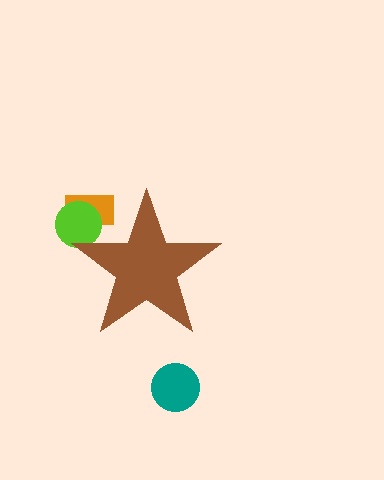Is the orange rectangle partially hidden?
Yes, the orange rectangle is partially hidden behind the brown star.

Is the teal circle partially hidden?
No, the teal circle is fully visible.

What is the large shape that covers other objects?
A brown star.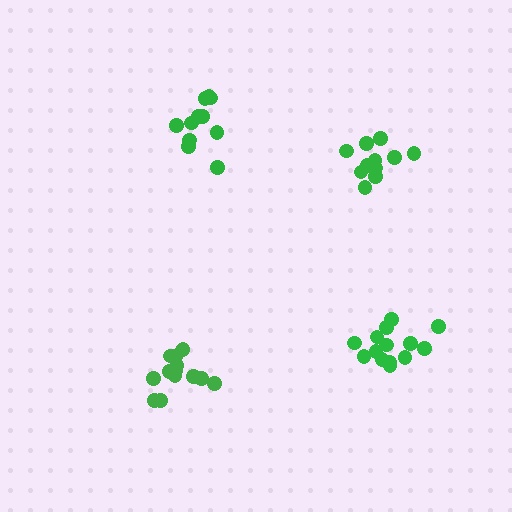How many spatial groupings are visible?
There are 4 spatial groupings.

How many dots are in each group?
Group 1: 14 dots, Group 2: 11 dots, Group 3: 14 dots, Group 4: 11 dots (50 total).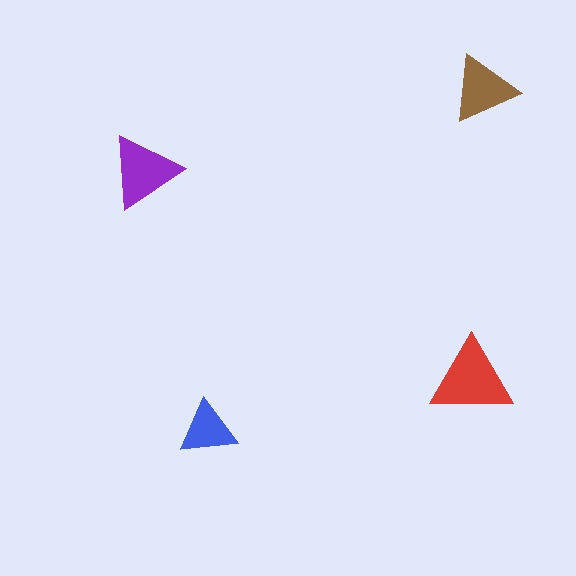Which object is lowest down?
The blue triangle is bottommost.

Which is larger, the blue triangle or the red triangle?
The red one.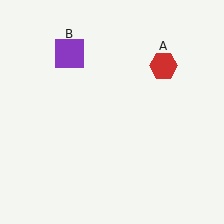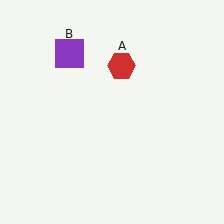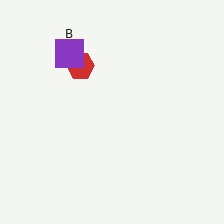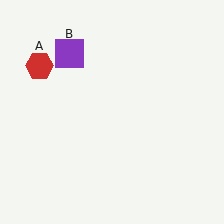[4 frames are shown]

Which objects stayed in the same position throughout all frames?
Purple square (object B) remained stationary.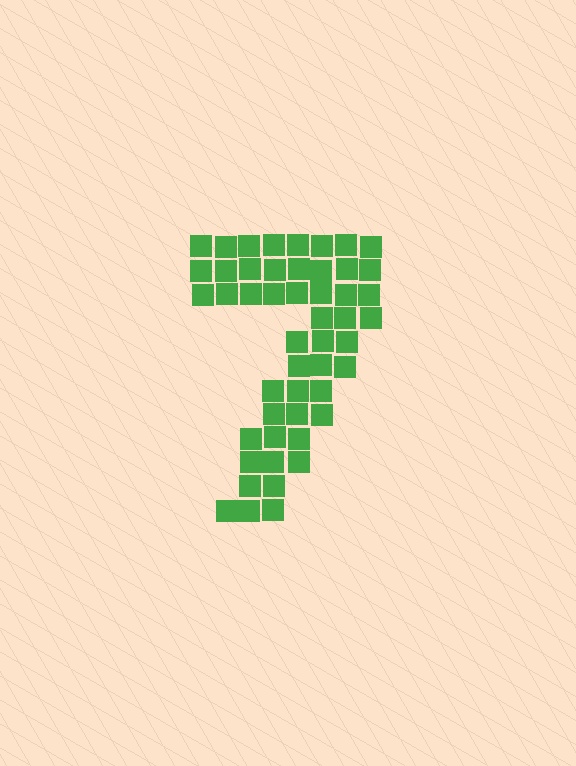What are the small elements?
The small elements are squares.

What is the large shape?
The large shape is the digit 7.